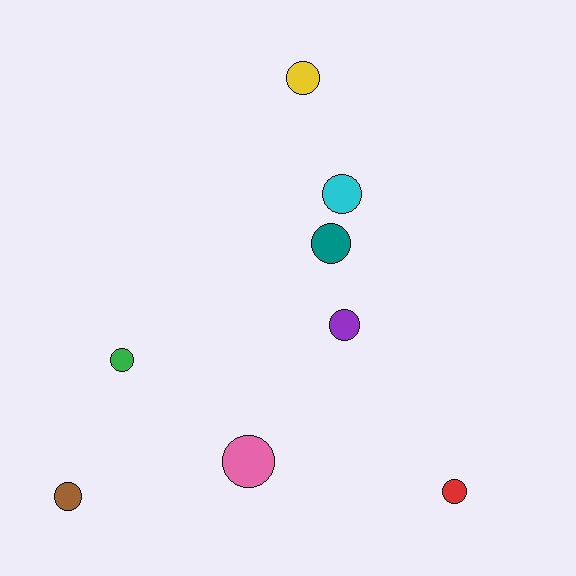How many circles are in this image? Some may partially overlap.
There are 8 circles.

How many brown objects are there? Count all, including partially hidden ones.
There is 1 brown object.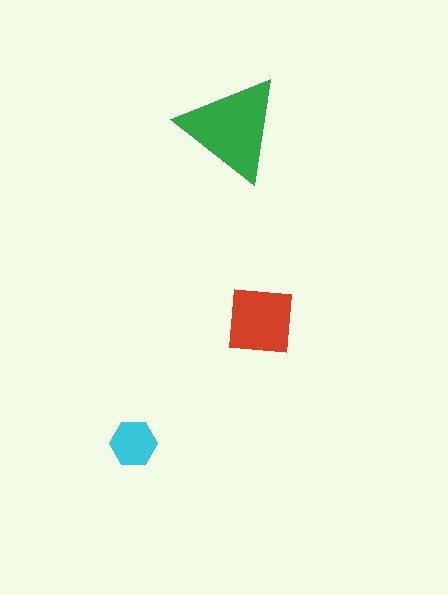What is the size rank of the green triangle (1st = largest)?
1st.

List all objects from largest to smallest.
The green triangle, the red square, the cyan hexagon.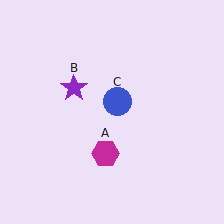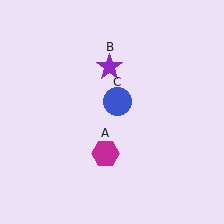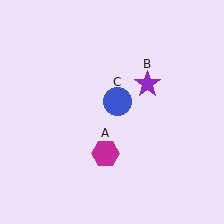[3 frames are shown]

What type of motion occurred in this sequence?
The purple star (object B) rotated clockwise around the center of the scene.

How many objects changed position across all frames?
1 object changed position: purple star (object B).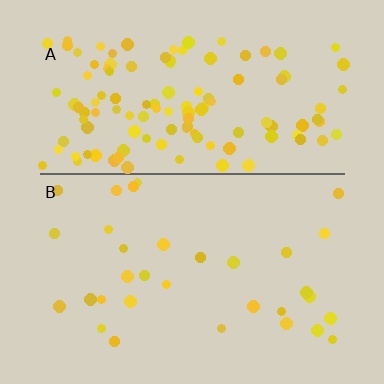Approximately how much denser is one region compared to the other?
Approximately 3.8× — region A over region B.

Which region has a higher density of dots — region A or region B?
A (the top).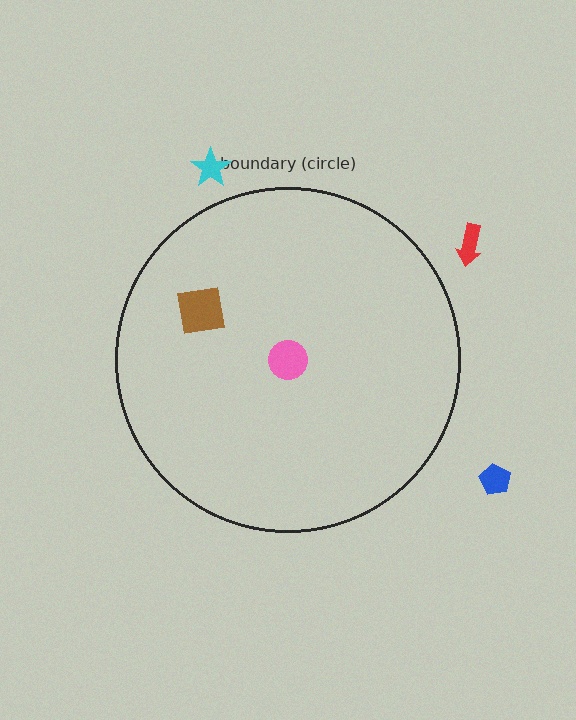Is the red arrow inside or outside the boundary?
Outside.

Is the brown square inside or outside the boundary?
Inside.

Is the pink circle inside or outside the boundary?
Inside.